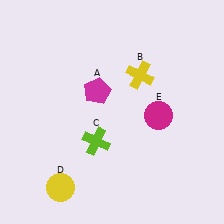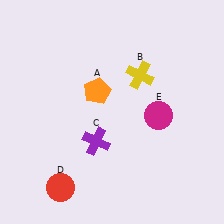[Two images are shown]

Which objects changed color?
A changed from magenta to orange. C changed from lime to purple. D changed from yellow to red.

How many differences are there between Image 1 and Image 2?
There are 3 differences between the two images.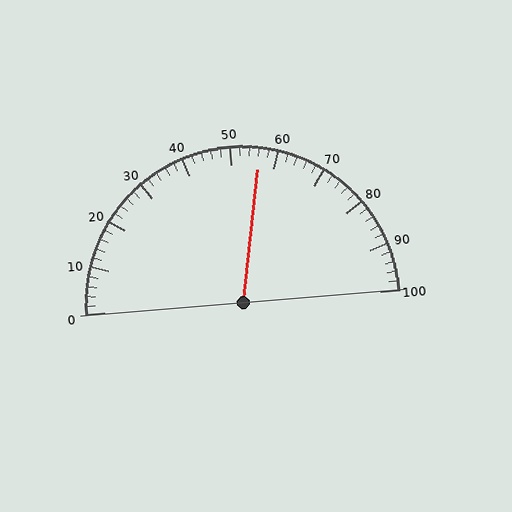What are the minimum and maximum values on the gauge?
The gauge ranges from 0 to 100.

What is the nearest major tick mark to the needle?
The nearest major tick mark is 60.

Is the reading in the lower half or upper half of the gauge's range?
The reading is in the upper half of the range (0 to 100).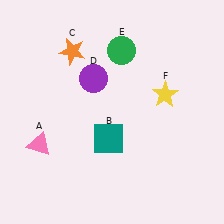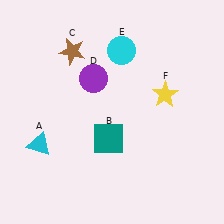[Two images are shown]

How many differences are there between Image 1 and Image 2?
There are 3 differences between the two images.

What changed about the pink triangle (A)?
In Image 1, A is pink. In Image 2, it changed to cyan.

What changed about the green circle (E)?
In Image 1, E is green. In Image 2, it changed to cyan.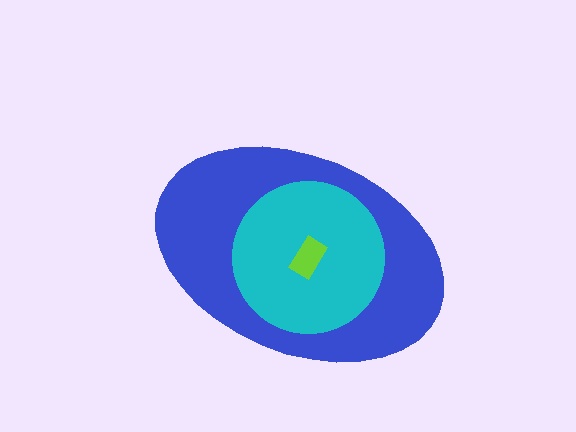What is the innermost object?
The lime rectangle.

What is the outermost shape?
The blue ellipse.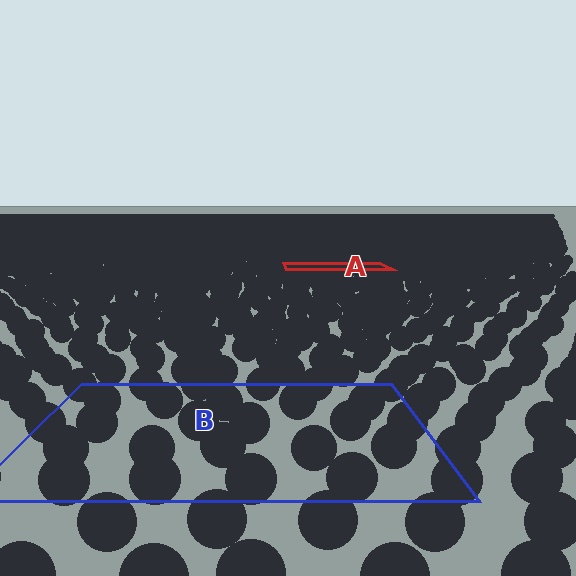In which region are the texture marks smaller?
The texture marks are smaller in region A, because it is farther away.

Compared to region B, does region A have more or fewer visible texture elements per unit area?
Region A has more texture elements per unit area — they are packed more densely because it is farther away.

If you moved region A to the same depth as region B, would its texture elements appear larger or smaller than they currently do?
They would appear larger. At a closer depth, the same texture elements are projected at a bigger on-screen size.